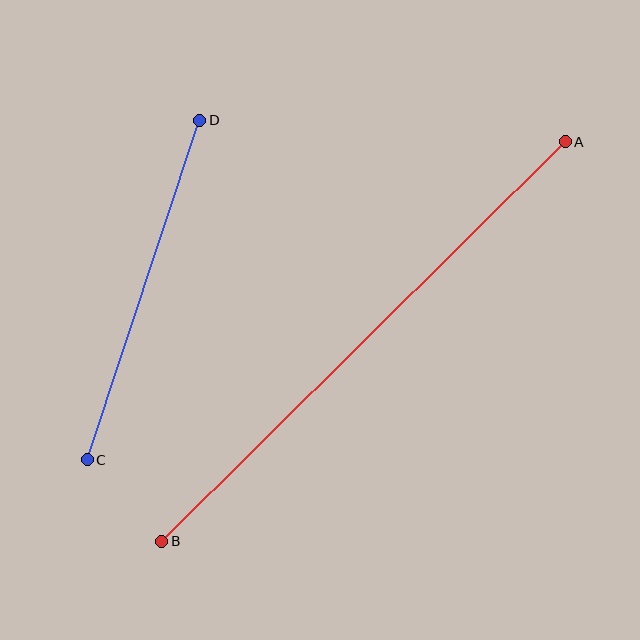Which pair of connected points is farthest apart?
Points A and B are farthest apart.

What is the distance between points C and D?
The distance is approximately 358 pixels.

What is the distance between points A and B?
The distance is approximately 568 pixels.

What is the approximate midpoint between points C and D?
The midpoint is at approximately (143, 290) pixels.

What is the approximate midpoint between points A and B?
The midpoint is at approximately (363, 342) pixels.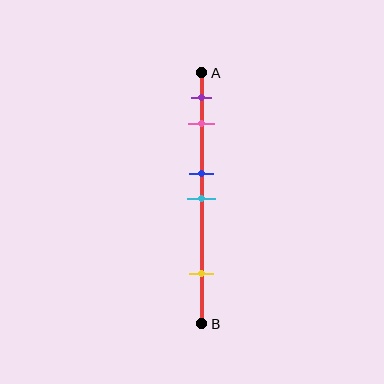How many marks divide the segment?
There are 5 marks dividing the segment.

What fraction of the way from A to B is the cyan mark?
The cyan mark is approximately 50% (0.5) of the way from A to B.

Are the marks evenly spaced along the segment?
No, the marks are not evenly spaced.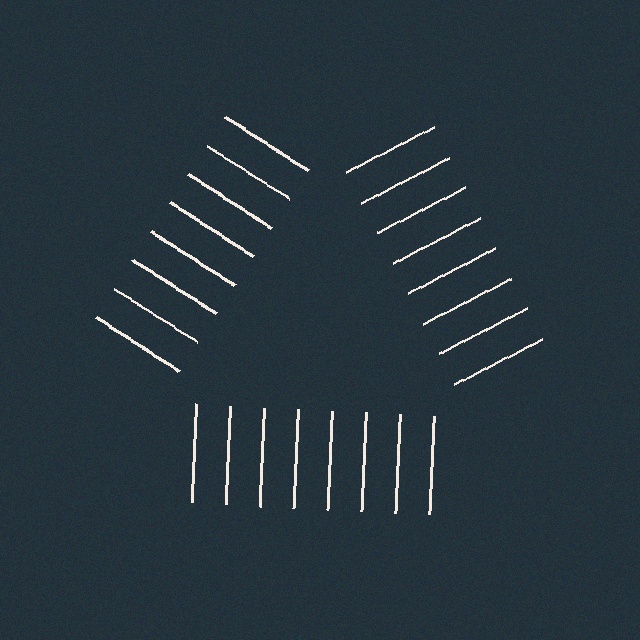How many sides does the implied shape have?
3 sides — the line-ends trace a triangle.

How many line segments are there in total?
24 — 8 along each of the 3 edges.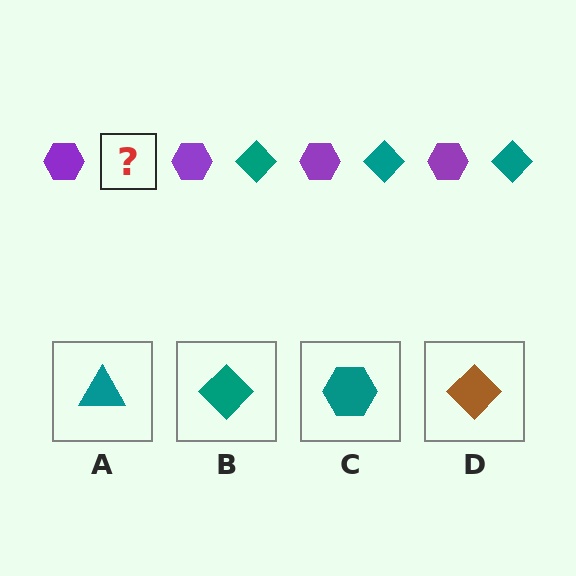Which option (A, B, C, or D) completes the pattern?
B.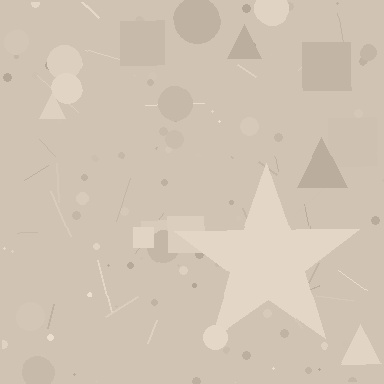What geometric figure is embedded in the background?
A star is embedded in the background.